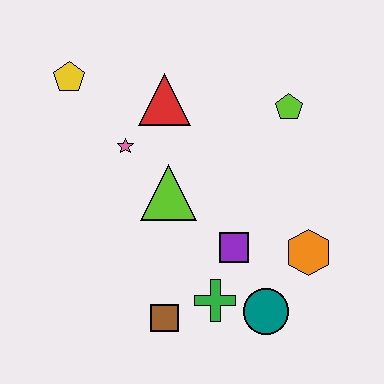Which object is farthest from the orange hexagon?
The yellow pentagon is farthest from the orange hexagon.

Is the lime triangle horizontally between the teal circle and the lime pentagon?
No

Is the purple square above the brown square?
Yes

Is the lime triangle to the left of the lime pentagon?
Yes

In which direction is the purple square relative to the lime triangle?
The purple square is to the right of the lime triangle.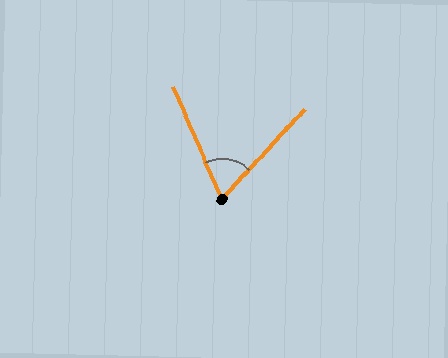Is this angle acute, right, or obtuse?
It is acute.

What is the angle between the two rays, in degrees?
Approximately 66 degrees.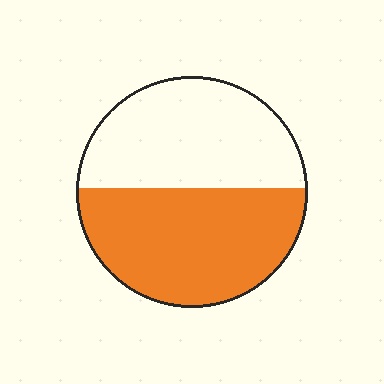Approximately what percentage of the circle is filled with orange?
Approximately 50%.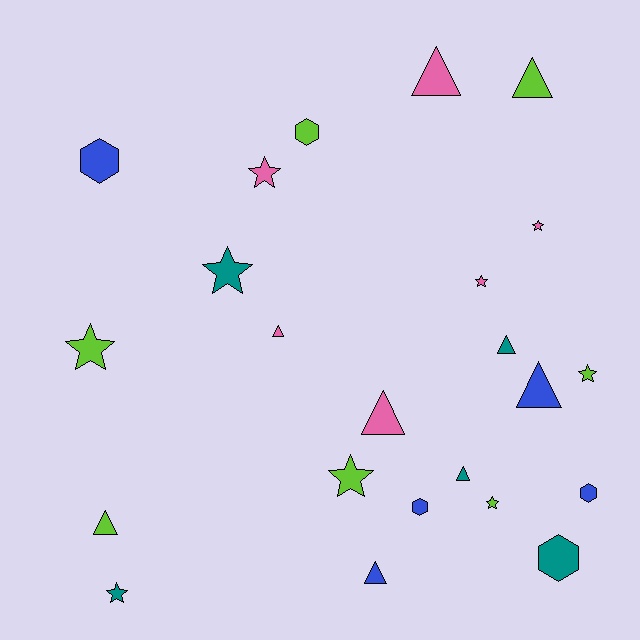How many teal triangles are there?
There are 2 teal triangles.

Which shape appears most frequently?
Triangle, with 9 objects.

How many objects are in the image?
There are 23 objects.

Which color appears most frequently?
Lime, with 7 objects.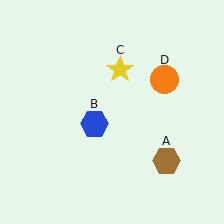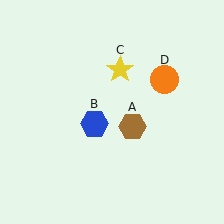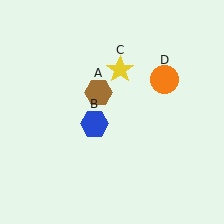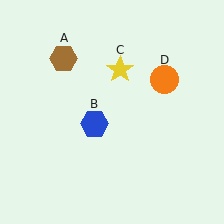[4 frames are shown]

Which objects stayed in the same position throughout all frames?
Blue hexagon (object B) and yellow star (object C) and orange circle (object D) remained stationary.